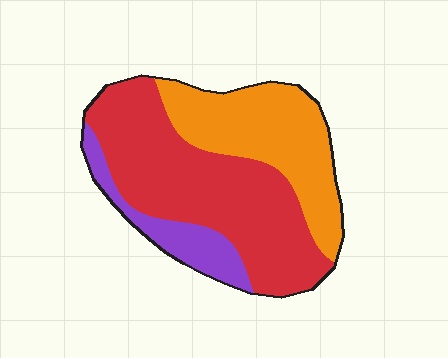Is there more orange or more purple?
Orange.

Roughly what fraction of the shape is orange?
Orange covers roughly 35% of the shape.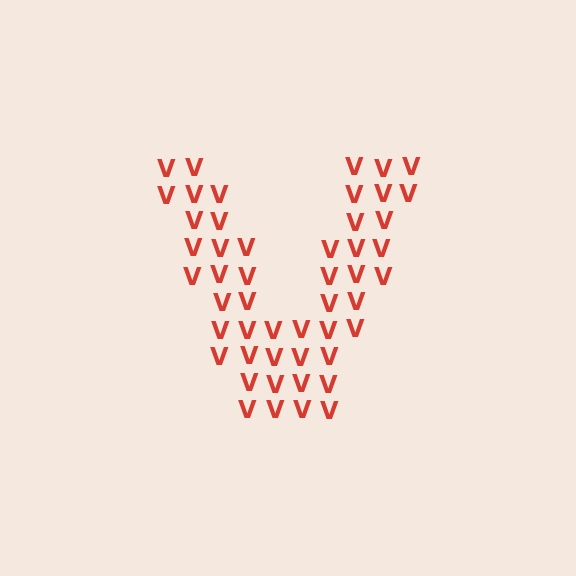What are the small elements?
The small elements are letter V's.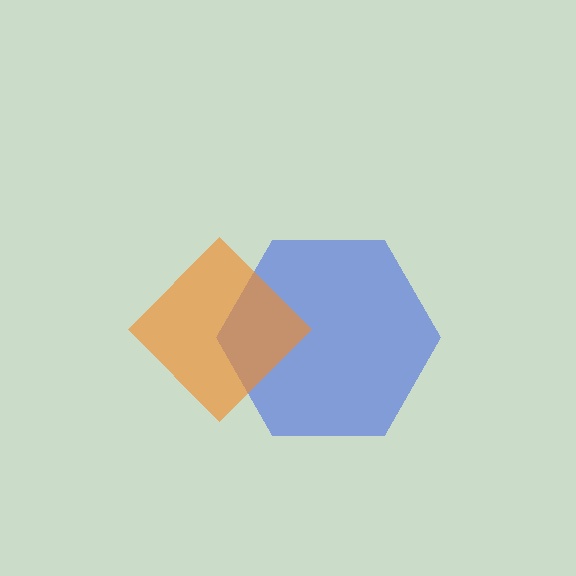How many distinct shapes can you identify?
There are 2 distinct shapes: a blue hexagon, an orange diamond.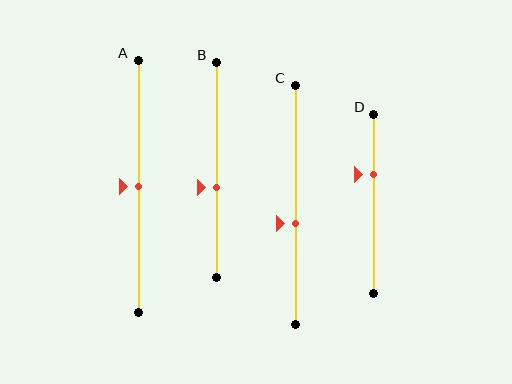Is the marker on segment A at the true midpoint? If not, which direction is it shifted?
Yes, the marker on segment A is at the true midpoint.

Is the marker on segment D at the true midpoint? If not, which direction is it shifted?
No, the marker on segment D is shifted upward by about 16% of the segment length.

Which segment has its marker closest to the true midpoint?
Segment A has its marker closest to the true midpoint.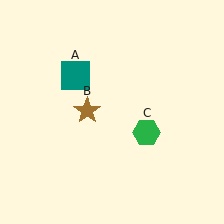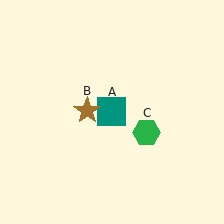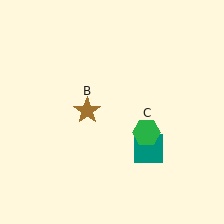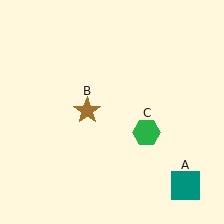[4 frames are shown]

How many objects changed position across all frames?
1 object changed position: teal square (object A).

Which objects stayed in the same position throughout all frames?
Brown star (object B) and green hexagon (object C) remained stationary.